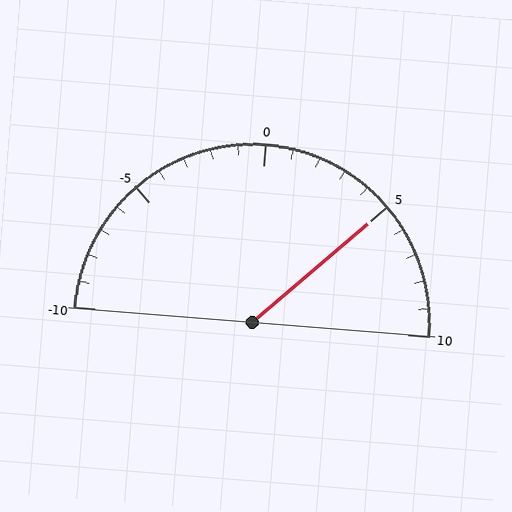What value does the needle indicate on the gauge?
The needle indicates approximately 5.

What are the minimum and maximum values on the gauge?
The gauge ranges from -10 to 10.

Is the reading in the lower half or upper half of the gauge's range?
The reading is in the upper half of the range (-10 to 10).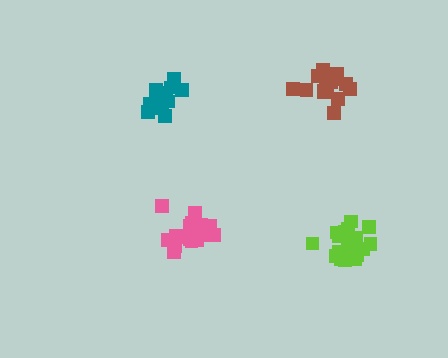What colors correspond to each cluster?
The clusters are colored: pink, brown, lime, teal.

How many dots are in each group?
Group 1: 19 dots, Group 2: 18 dots, Group 3: 19 dots, Group 4: 16 dots (72 total).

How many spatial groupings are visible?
There are 4 spatial groupings.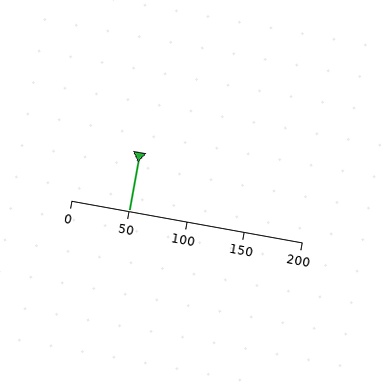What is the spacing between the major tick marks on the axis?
The major ticks are spaced 50 apart.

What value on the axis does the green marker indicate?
The marker indicates approximately 50.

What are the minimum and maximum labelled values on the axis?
The axis runs from 0 to 200.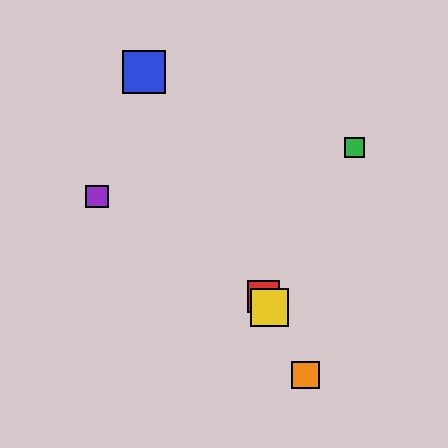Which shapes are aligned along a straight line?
The red square, the blue square, the yellow square, the orange square are aligned along a straight line.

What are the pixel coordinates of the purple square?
The purple square is at (97, 196).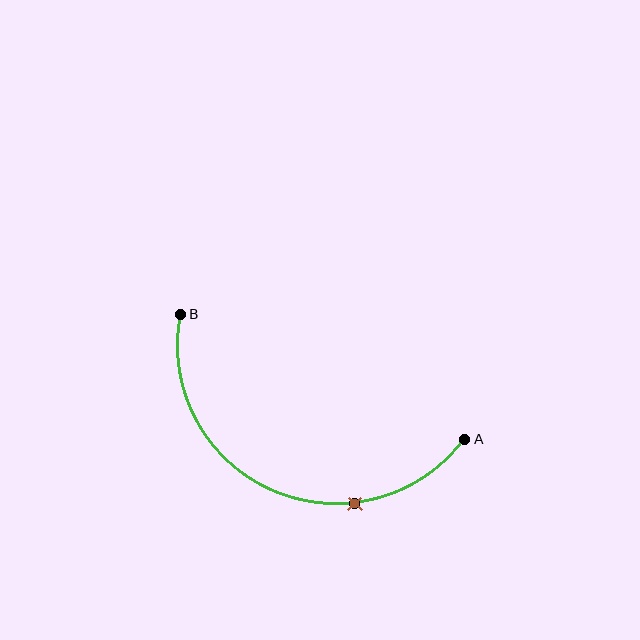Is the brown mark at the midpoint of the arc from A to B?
No. The brown mark lies on the arc but is closer to endpoint A. The arc midpoint would be at the point on the curve equidistant along the arc from both A and B.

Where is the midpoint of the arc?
The arc midpoint is the point on the curve farthest from the straight line joining A and B. It sits below that line.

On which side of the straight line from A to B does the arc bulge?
The arc bulges below the straight line connecting A and B.